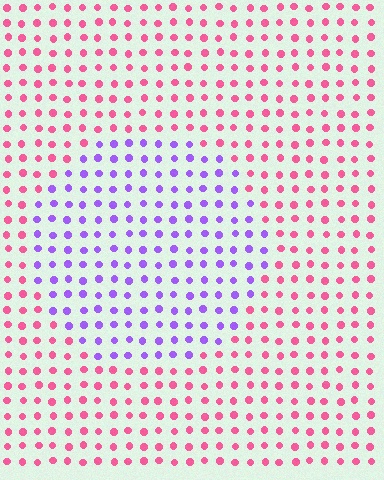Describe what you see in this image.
The image is filled with small pink elements in a uniform arrangement. A circle-shaped region is visible where the elements are tinted to a slightly different hue, forming a subtle color boundary.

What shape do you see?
I see a circle.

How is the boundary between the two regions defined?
The boundary is defined purely by a slight shift in hue (about 67 degrees). Spacing, size, and orientation are identical on both sides.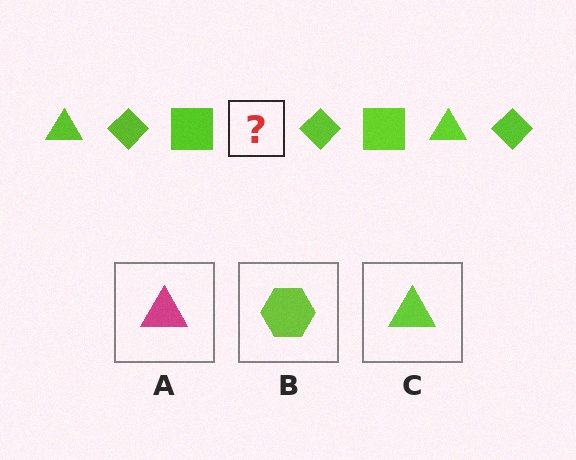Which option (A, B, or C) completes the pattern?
C.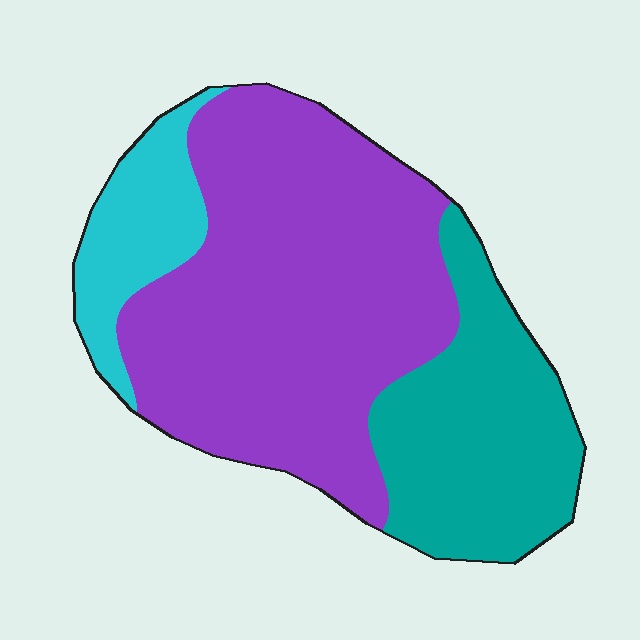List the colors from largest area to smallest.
From largest to smallest: purple, teal, cyan.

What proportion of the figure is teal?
Teal takes up about one quarter (1/4) of the figure.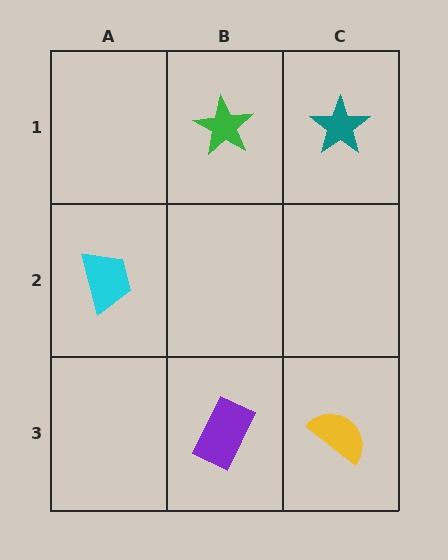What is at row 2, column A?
A cyan trapezoid.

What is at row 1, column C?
A teal star.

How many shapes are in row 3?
2 shapes.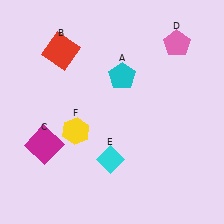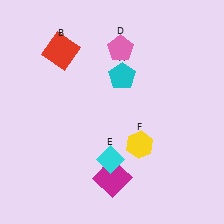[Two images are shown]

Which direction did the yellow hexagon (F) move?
The yellow hexagon (F) moved right.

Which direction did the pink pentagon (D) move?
The pink pentagon (D) moved left.